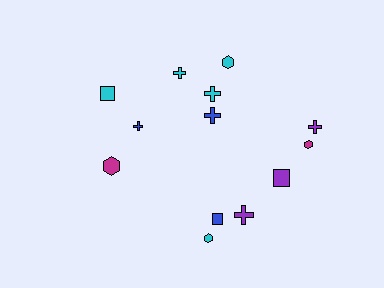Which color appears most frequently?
Cyan, with 5 objects.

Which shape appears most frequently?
Cross, with 6 objects.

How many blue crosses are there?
There are 2 blue crosses.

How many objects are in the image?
There are 13 objects.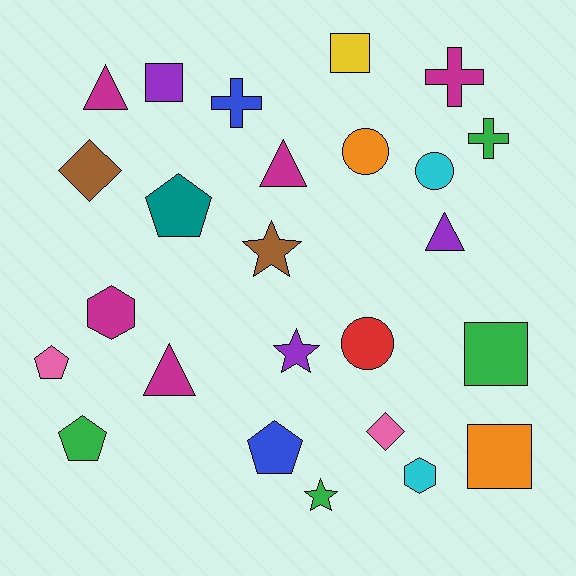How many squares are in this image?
There are 4 squares.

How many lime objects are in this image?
There are no lime objects.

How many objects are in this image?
There are 25 objects.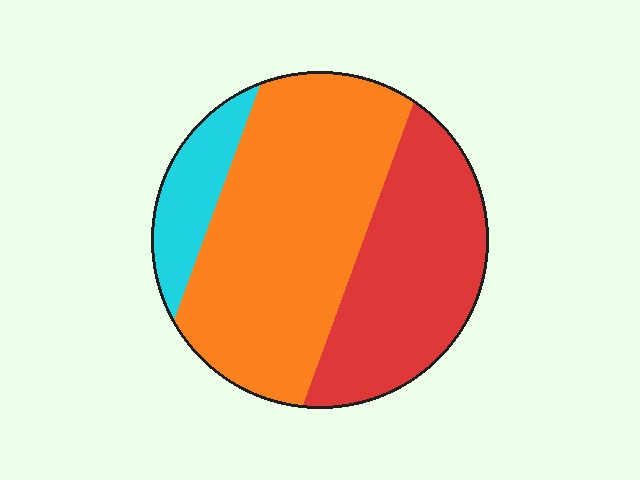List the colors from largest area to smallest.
From largest to smallest: orange, red, cyan.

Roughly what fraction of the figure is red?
Red covers 35% of the figure.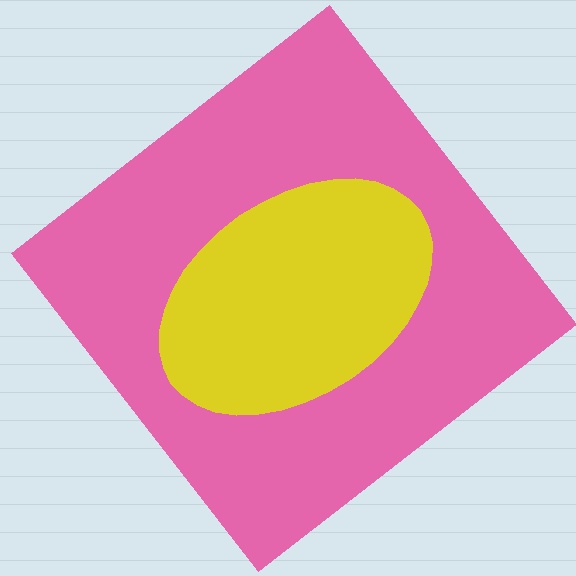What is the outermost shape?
The pink diamond.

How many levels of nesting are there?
2.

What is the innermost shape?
The yellow ellipse.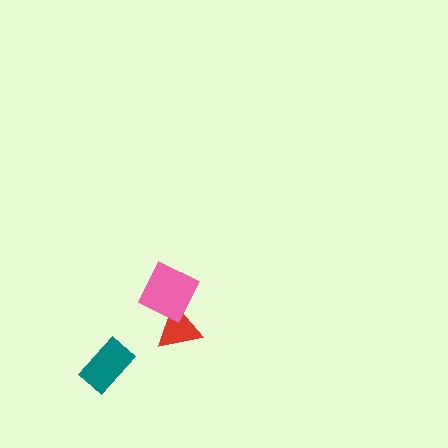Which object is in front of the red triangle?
The pink diamond is in front of the red triangle.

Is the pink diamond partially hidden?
No, no other shape covers it.